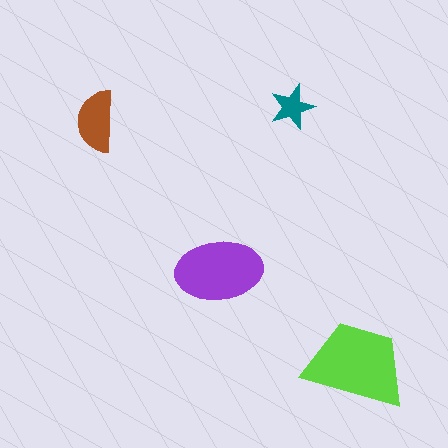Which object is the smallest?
The teal star.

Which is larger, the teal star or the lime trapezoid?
The lime trapezoid.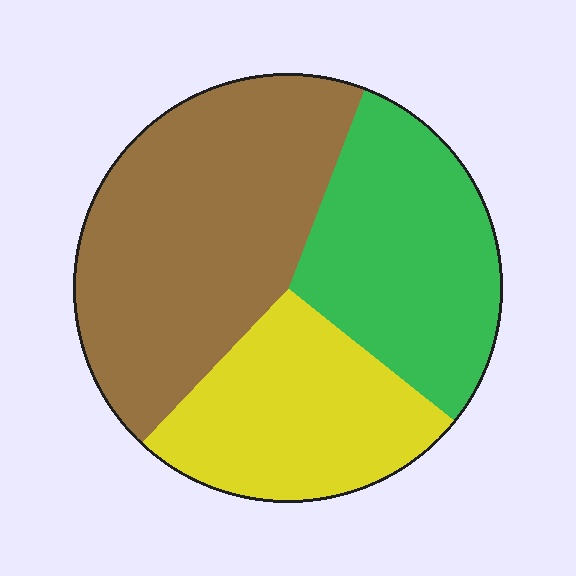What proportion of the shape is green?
Green takes up about one third (1/3) of the shape.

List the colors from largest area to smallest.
From largest to smallest: brown, green, yellow.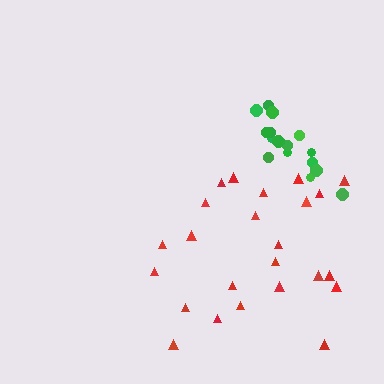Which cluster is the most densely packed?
Green.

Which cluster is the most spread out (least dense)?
Red.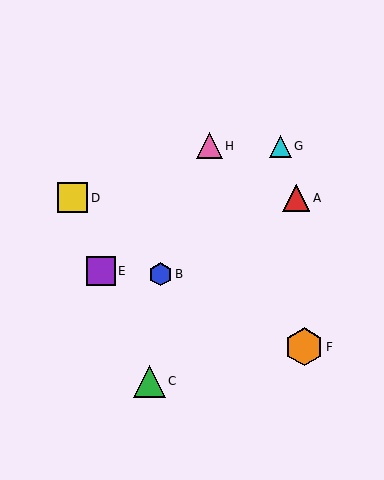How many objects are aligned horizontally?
2 objects (A, D) are aligned horizontally.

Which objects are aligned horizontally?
Objects A, D are aligned horizontally.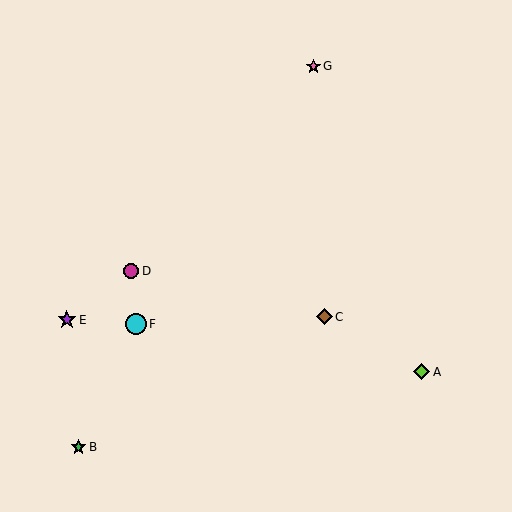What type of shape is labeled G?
Shape G is a pink star.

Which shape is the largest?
The cyan circle (labeled F) is the largest.